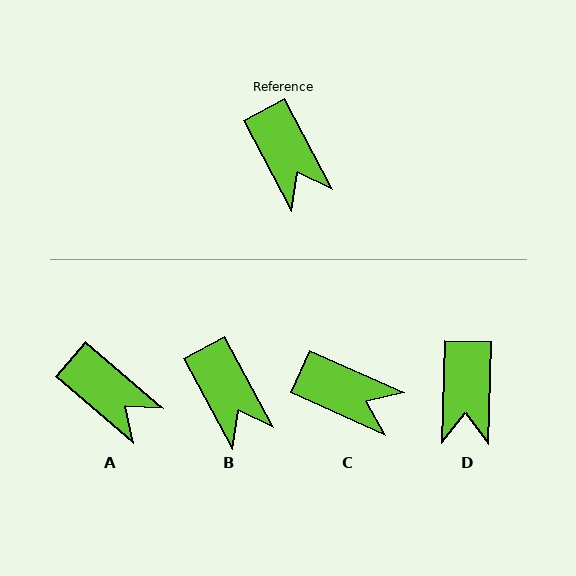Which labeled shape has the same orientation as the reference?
B.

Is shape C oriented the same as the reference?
No, it is off by about 38 degrees.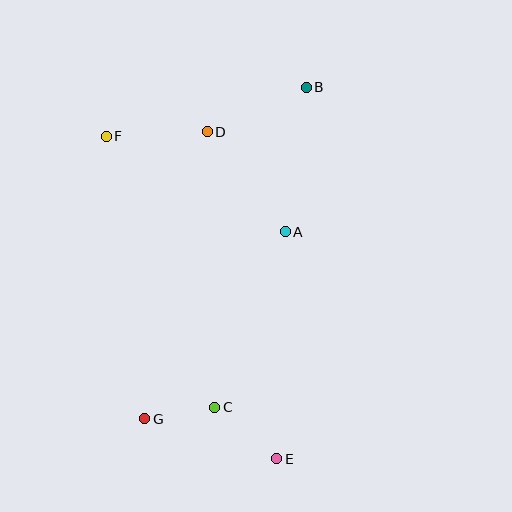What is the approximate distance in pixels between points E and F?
The distance between E and F is approximately 365 pixels.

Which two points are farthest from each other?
Points B and E are farthest from each other.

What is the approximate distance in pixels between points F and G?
The distance between F and G is approximately 285 pixels.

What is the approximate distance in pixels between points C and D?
The distance between C and D is approximately 275 pixels.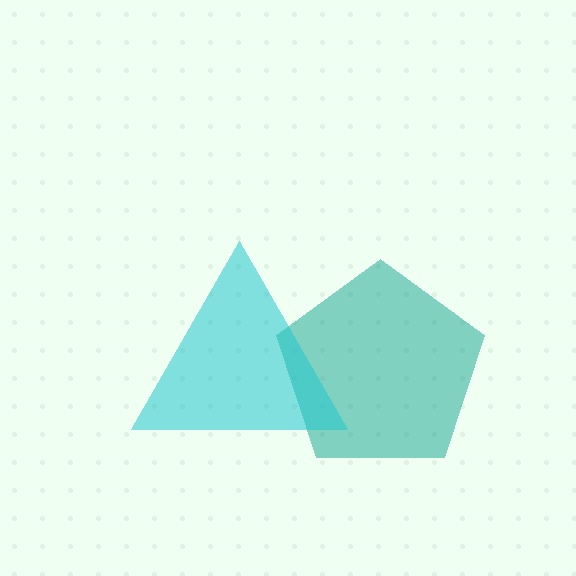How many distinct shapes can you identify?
There are 2 distinct shapes: a teal pentagon, a cyan triangle.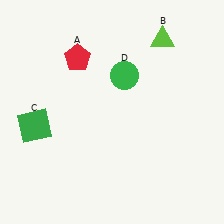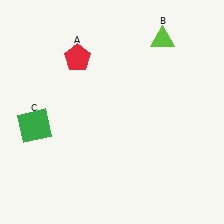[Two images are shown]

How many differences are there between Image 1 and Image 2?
There is 1 difference between the two images.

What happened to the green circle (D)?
The green circle (D) was removed in Image 2. It was in the top-right area of Image 1.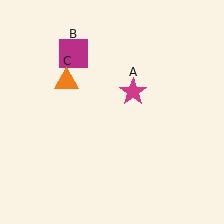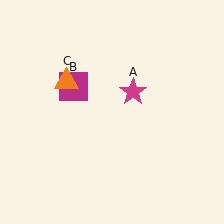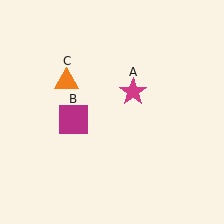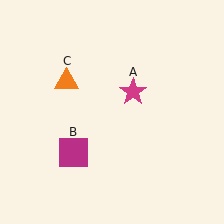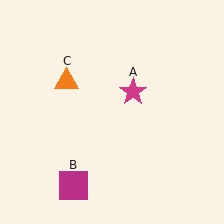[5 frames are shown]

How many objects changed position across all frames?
1 object changed position: magenta square (object B).